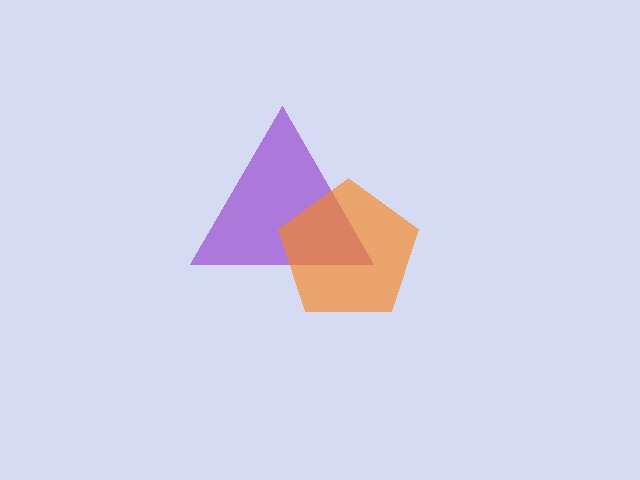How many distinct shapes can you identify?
There are 2 distinct shapes: a purple triangle, an orange pentagon.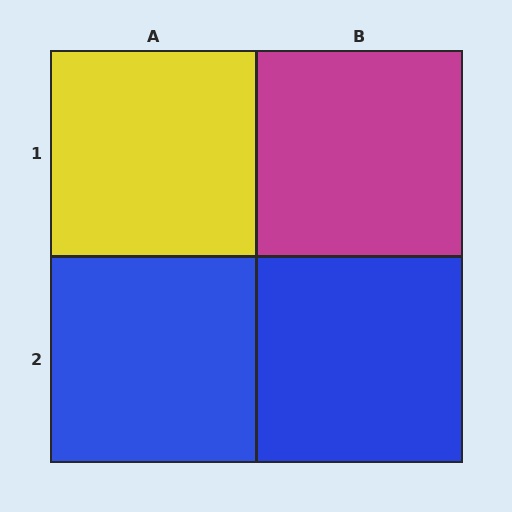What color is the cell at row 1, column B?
Magenta.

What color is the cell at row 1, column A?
Yellow.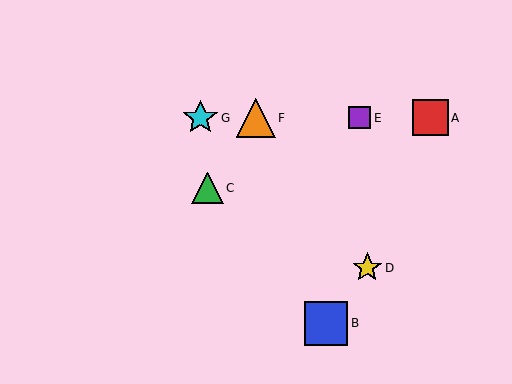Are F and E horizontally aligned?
Yes, both are at y≈118.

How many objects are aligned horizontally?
4 objects (A, E, F, G) are aligned horizontally.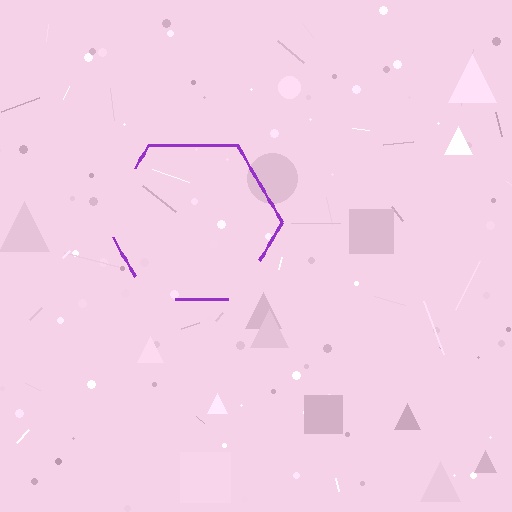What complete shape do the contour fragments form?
The contour fragments form a hexagon.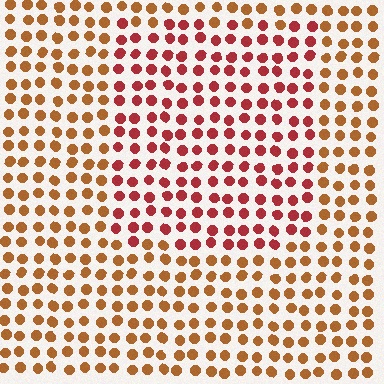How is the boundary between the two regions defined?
The boundary is defined purely by a slight shift in hue (about 33 degrees). Spacing, size, and orientation are identical on both sides.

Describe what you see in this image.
The image is filled with small brown elements in a uniform arrangement. A rectangle-shaped region is visible where the elements are tinted to a slightly different hue, forming a subtle color boundary.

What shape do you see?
I see a rectangle.